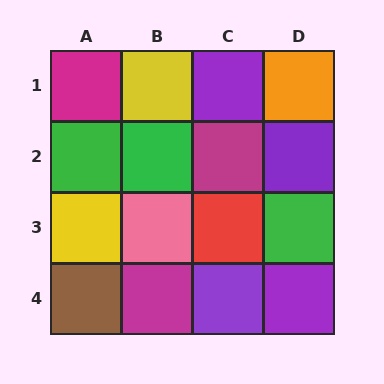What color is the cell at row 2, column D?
Purple.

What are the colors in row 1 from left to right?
Magenta, yellow, purple, orange.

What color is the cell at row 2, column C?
Magenta.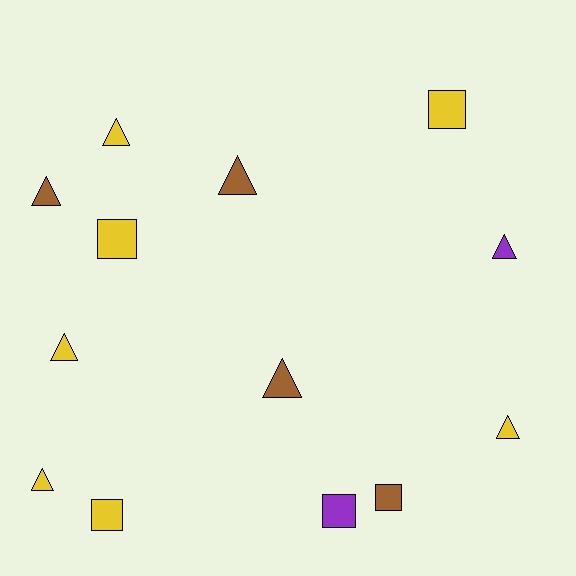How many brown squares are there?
There is 1 brown square.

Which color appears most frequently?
Yellow, with 7 objects.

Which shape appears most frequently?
Triangle, with 8 objects.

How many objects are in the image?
There are 13 objects.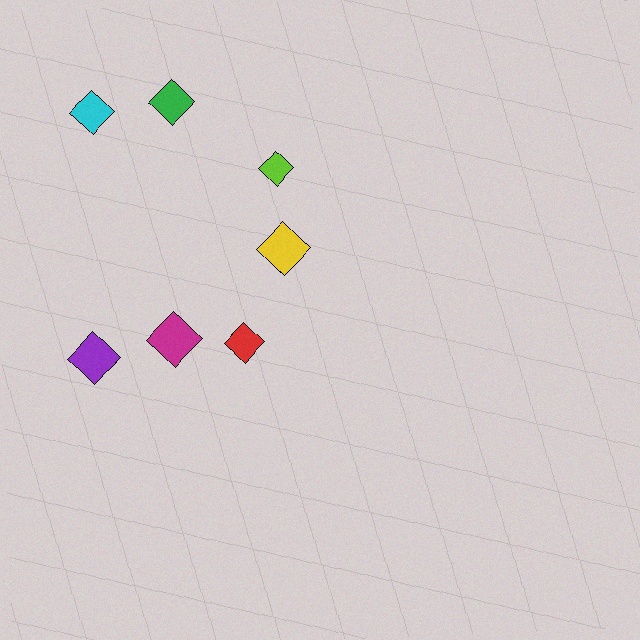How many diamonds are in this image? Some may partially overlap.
There are 7 diamonds.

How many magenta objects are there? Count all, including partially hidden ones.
There is 1 magenta object.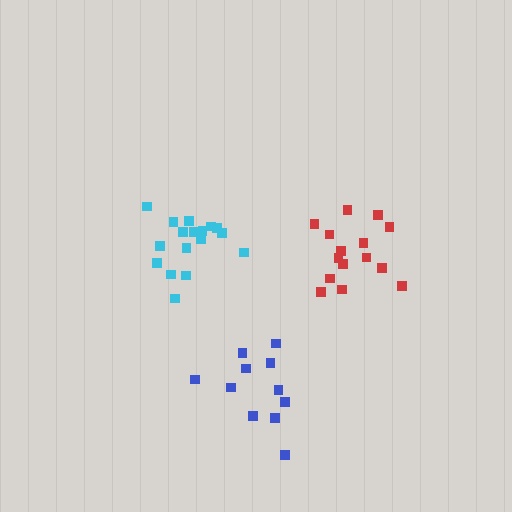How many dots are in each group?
Group 1: 17 dots, Group 2: 11 dots, Group 3: 15 dots (43 total).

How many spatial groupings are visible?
There are 3 spatial groupings.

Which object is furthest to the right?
The red cluster is rightmost.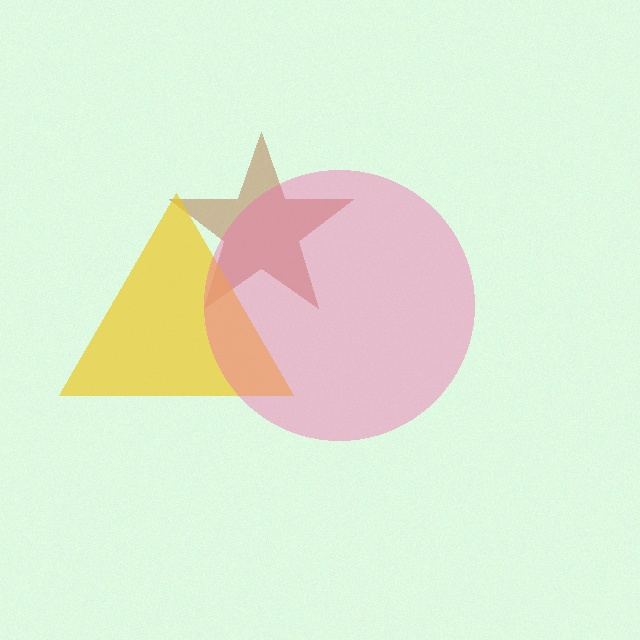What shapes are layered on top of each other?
The layered shapes are: a brown star, a yellow triangle, a pink circle.